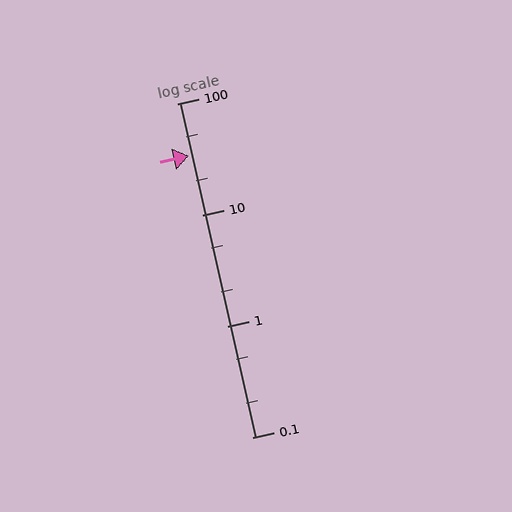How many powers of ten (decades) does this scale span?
The scale spans 3 decades, from 0.1 to 100.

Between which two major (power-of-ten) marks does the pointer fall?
The pointer is between 10 and 100.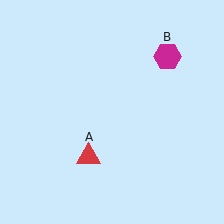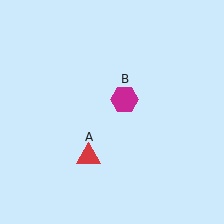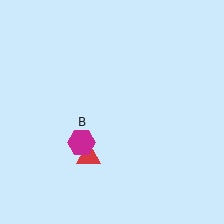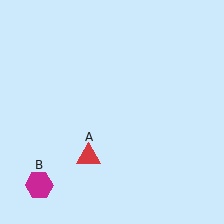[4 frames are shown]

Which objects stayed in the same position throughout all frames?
Red triangle (object A) remained stationary.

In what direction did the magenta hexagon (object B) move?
The magenta hexagon (object B) moved down and to the left.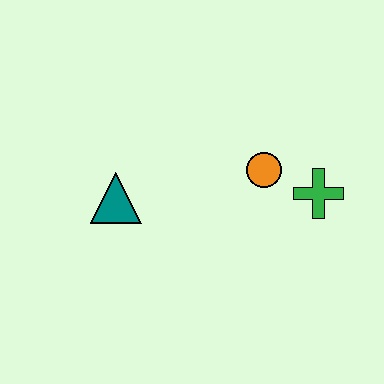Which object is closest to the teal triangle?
The orange circle is closest to the teal triangle.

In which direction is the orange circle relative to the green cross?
The orange circle is to the left of the green cross.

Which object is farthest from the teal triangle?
The green cross is farthest from the teal triangle.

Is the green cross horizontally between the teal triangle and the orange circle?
No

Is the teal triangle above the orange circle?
No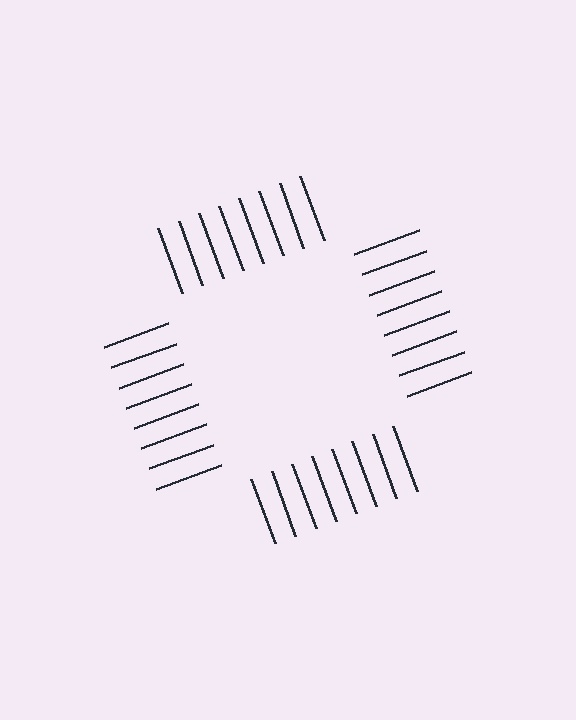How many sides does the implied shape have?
4 sides — the line-ends trace a square.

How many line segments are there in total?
32 — 8 along each of the 4 edges.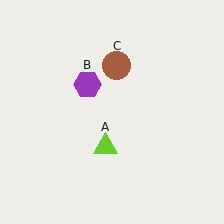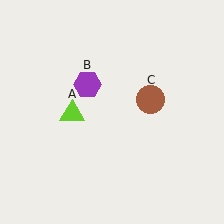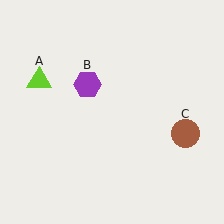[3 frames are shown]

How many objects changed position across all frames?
2 objects changed position: lime triangle (object A), brown circle (object C).